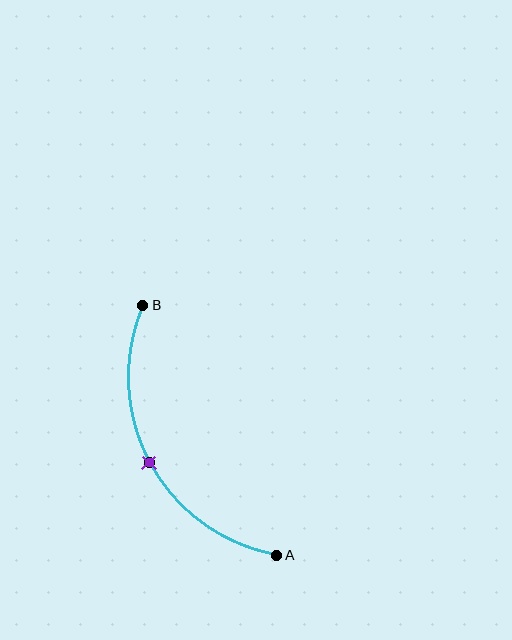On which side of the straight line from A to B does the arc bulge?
The arc bulges to the left of the straight line connecting A and B.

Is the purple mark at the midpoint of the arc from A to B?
Yes. The purple mark lies on the arc at equal arc-length from both A and B — it is the arc midpoint.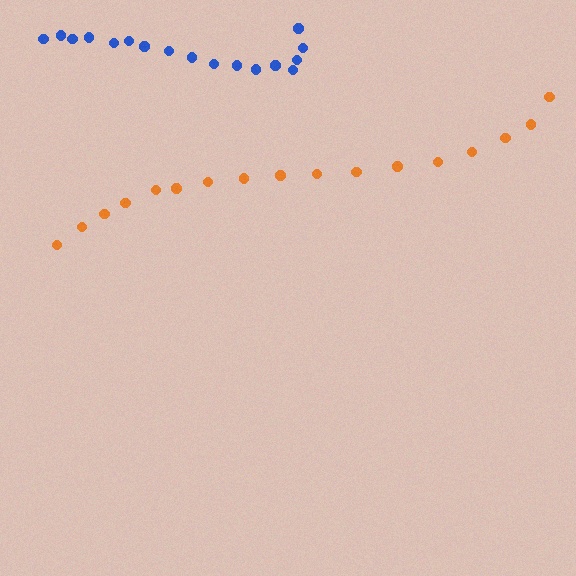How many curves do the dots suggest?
There are 2 distinct paths.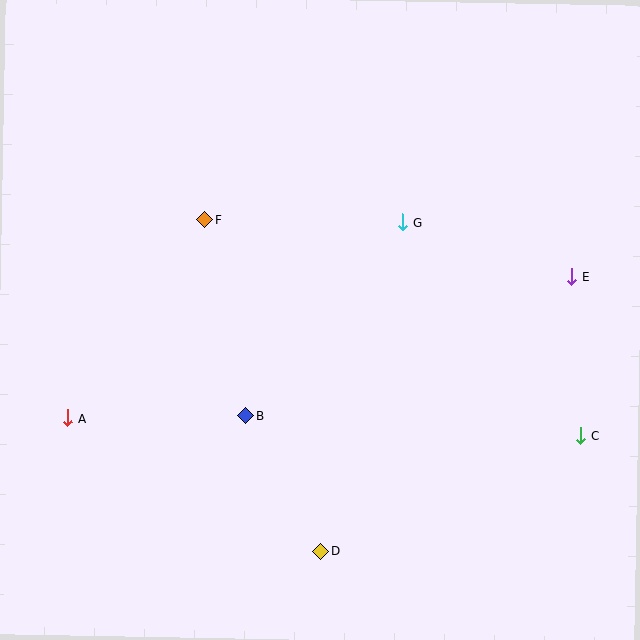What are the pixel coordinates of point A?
Point A is at (68, 418).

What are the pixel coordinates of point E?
Point E is at (571, 276).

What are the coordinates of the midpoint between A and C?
The midpoint between A and C is at (324, 427).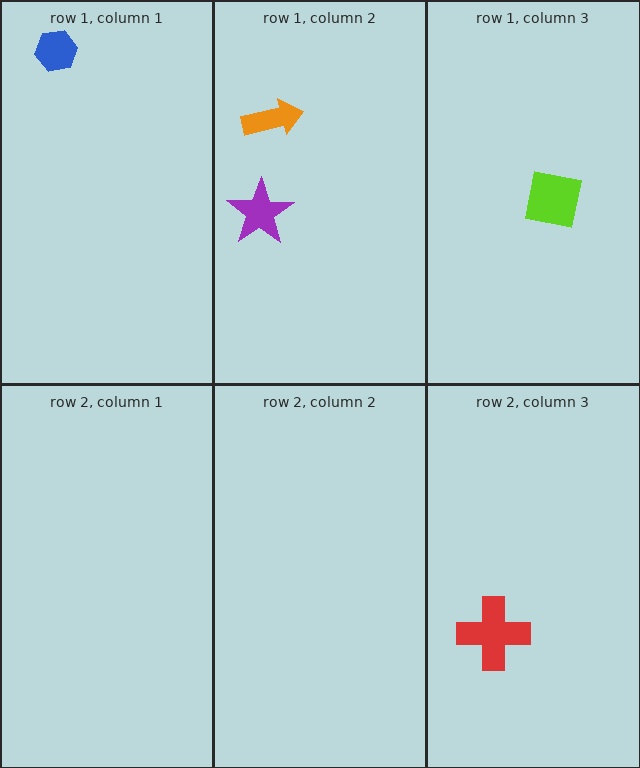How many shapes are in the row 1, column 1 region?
1.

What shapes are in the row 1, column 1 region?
The blue hexagon.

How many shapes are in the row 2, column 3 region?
1.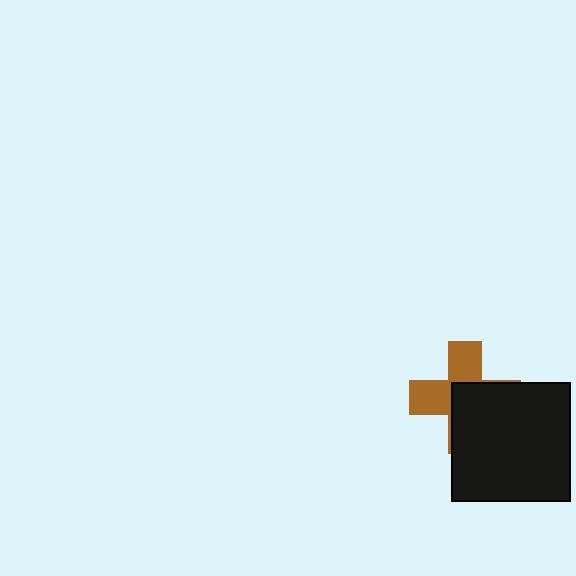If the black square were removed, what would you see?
You would see the complete brown cross.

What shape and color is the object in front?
The object in front is a black square.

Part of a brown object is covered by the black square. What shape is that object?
It is a cross.